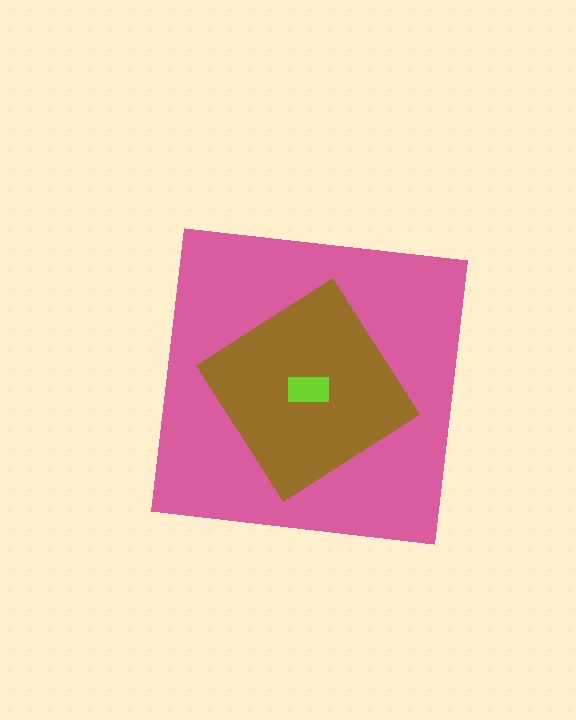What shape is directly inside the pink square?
The brown diamond.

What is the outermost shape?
The pink square.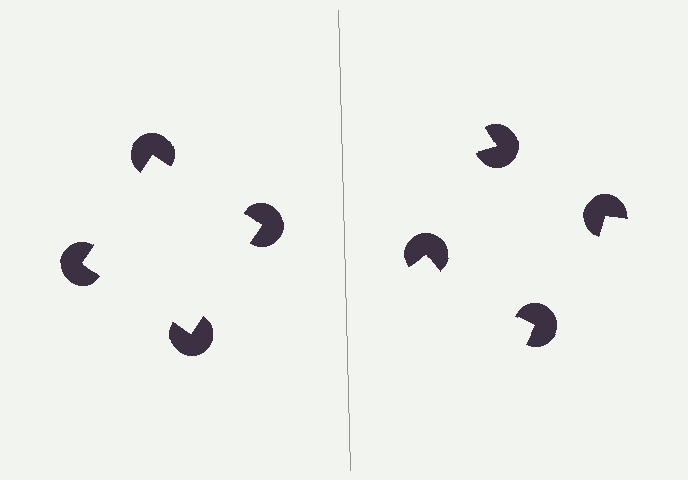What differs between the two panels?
The pac-man discs are positioned identically on both sides; only the wedge orientations differ. On the left they align to a square; on the right they are misaligned.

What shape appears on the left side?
An illusory square.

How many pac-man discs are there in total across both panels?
8 — 4 on each side.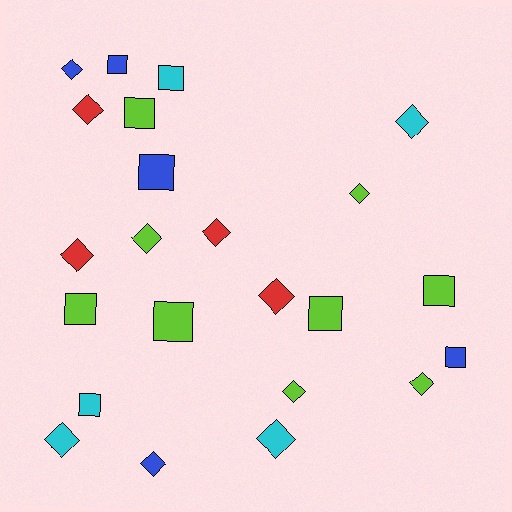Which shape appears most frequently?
Diamond, with 13 objects.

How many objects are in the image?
There are 23 objects.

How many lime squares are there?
There are 5 lime squares.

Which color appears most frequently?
Lime, with 9 objects.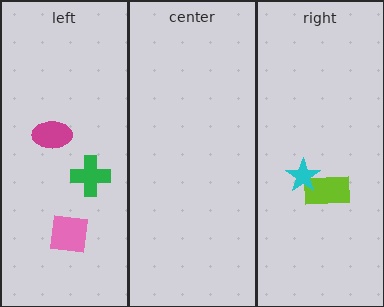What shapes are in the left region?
The magenta ellipse, the pink square, the green cross.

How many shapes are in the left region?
3.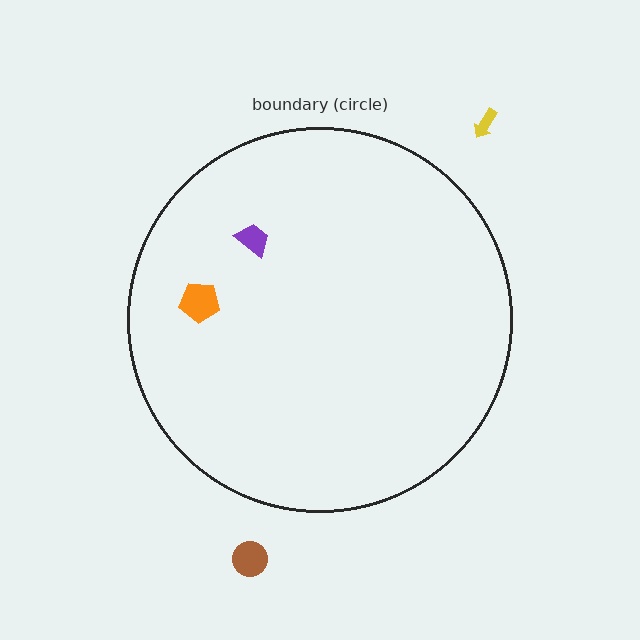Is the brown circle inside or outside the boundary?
Outside.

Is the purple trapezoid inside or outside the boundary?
Inside.